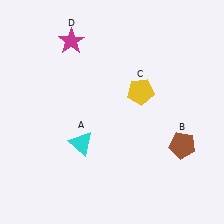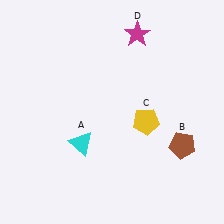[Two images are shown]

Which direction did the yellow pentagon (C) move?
The yellow pentagon (C) moved down.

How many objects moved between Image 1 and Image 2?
2 objects moved between the two images.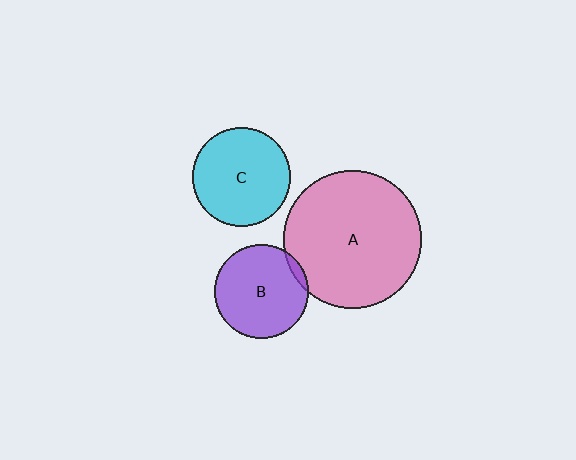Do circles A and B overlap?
Yes.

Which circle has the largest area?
Circle A (pink).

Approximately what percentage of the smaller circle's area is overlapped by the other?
Approximately 5%.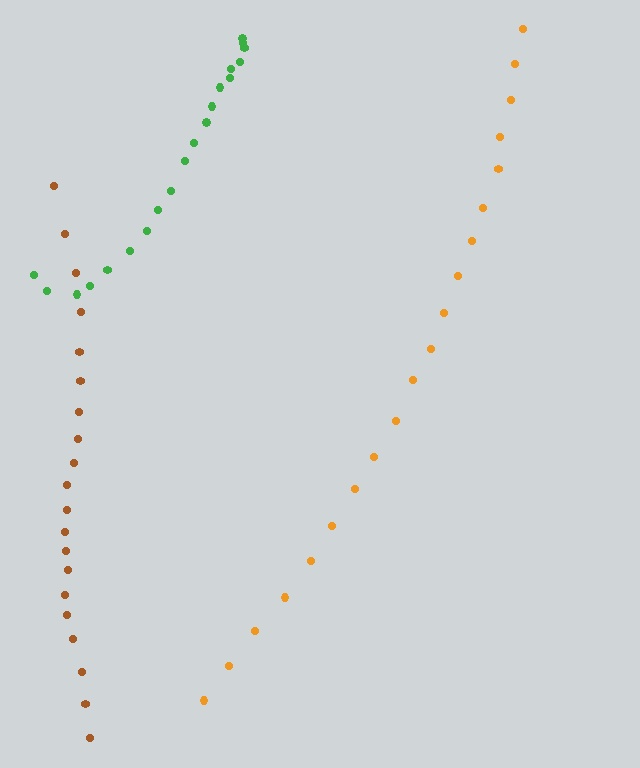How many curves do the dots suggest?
There are 3 distinct paths.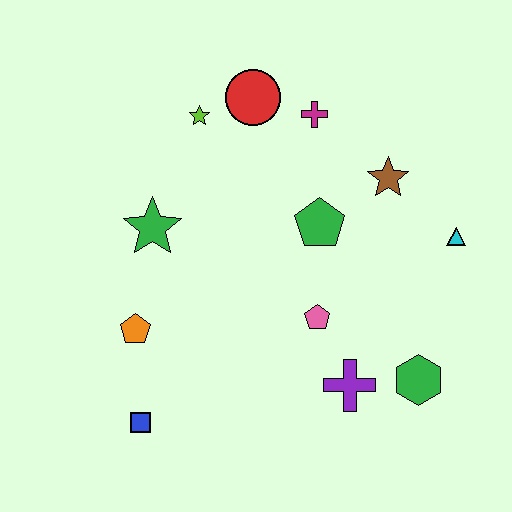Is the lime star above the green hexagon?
Yes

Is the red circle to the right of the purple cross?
No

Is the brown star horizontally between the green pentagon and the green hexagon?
Yes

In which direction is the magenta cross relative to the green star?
The magenta cross is to the right of the green star.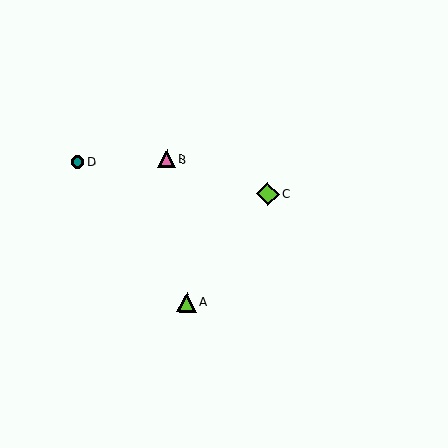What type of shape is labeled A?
Shape A is a lime triangle.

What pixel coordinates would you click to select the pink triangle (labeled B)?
Click at (166, 159) to select the pink triangle B.